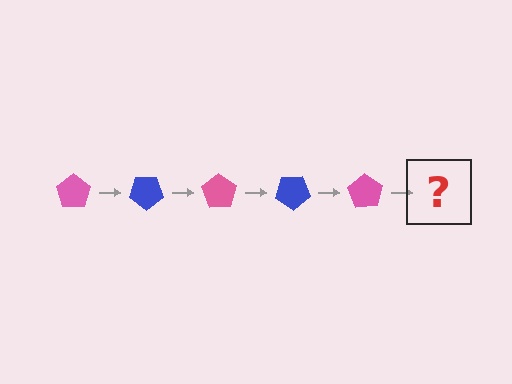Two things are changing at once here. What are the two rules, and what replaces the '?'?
The two rules are that it rotates 35 degrees each step and the color cycles through pink and blue. The '?' should be a blue pentagon, rotated 175 degrees from the start.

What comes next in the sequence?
The next element should be a blue pentagon, rotated 175 degrees from the start.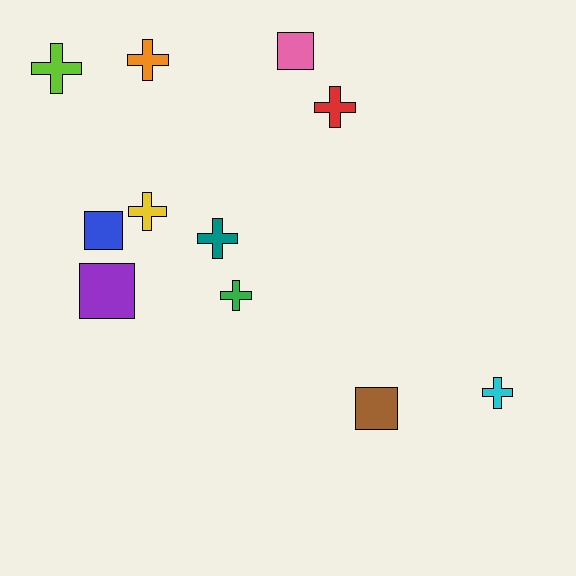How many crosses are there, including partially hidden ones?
There are 7 crosses.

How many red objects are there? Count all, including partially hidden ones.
There is 1 red object.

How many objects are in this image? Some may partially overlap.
There are 11 objects.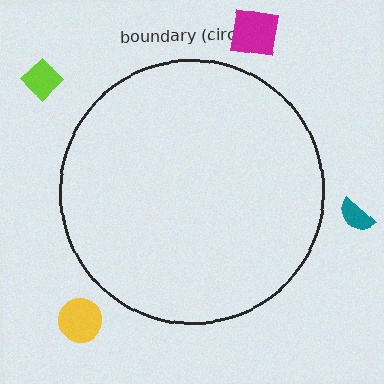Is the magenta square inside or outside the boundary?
Outside.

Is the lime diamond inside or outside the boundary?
Outside.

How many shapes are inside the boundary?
0 inside, 4 outside.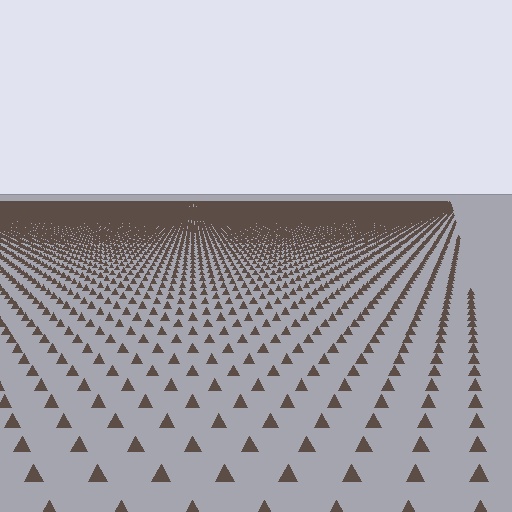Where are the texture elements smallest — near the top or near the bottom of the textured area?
Near the top.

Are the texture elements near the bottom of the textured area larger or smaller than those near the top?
Larger. Near the bottom, elements are closer to the viewer and appear at a bigger on-screen size.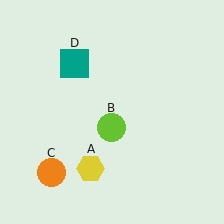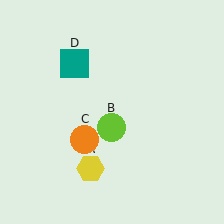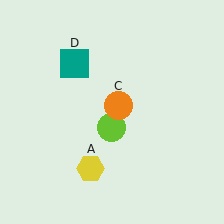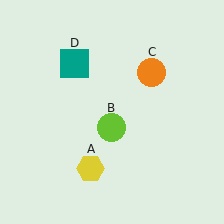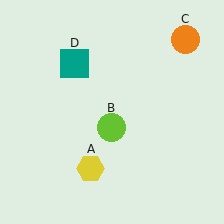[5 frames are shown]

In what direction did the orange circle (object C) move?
The orange circle (object C) moved up and to the right.